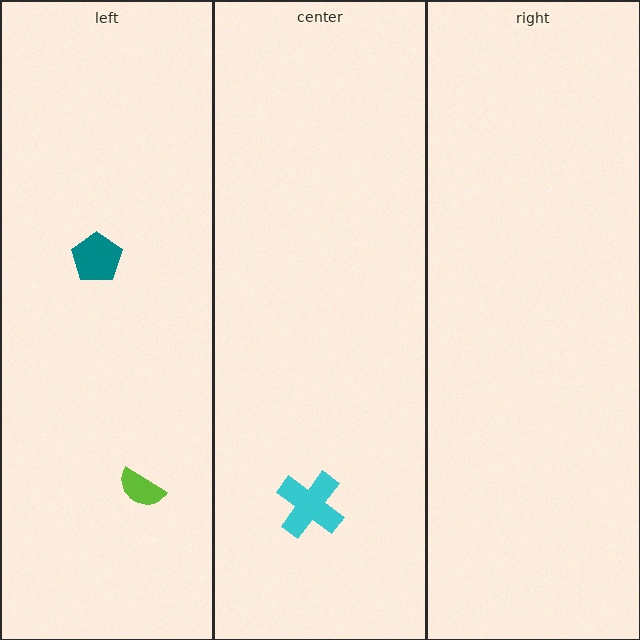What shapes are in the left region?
The lime semicircle, the teal pentagon.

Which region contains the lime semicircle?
The left region.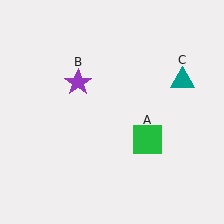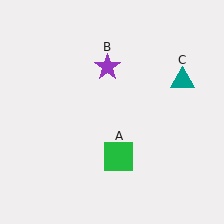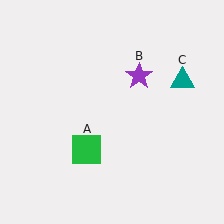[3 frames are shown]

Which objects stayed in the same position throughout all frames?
Teal triangle (object C) remained stationary.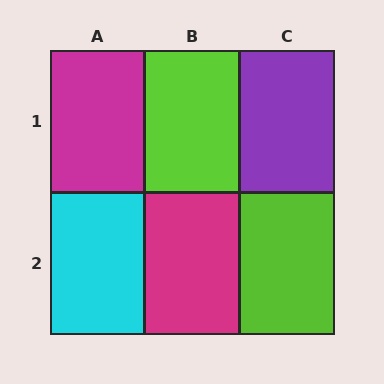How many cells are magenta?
2 cells are magenta.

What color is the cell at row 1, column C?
Purple.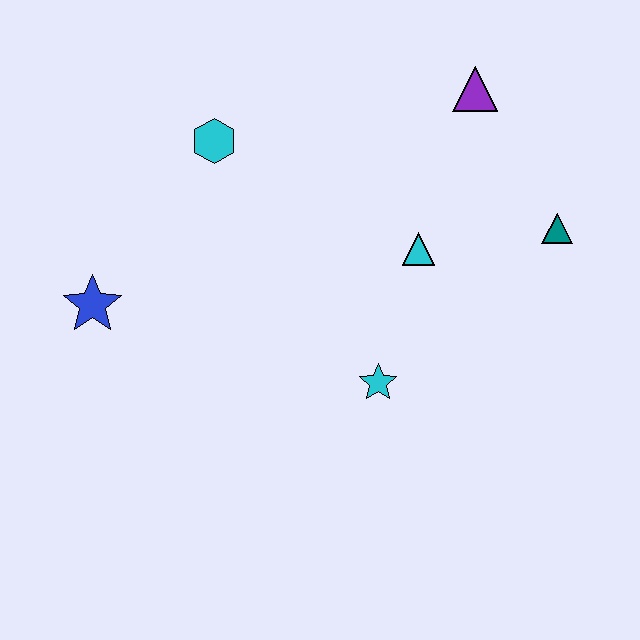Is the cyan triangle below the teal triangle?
Yes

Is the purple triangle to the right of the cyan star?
Yes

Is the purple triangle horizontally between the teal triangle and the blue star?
Yes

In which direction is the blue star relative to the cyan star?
The blue star is to the left of the cyan star.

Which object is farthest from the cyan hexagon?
The teal triangle is farthest from the cyan hexagon.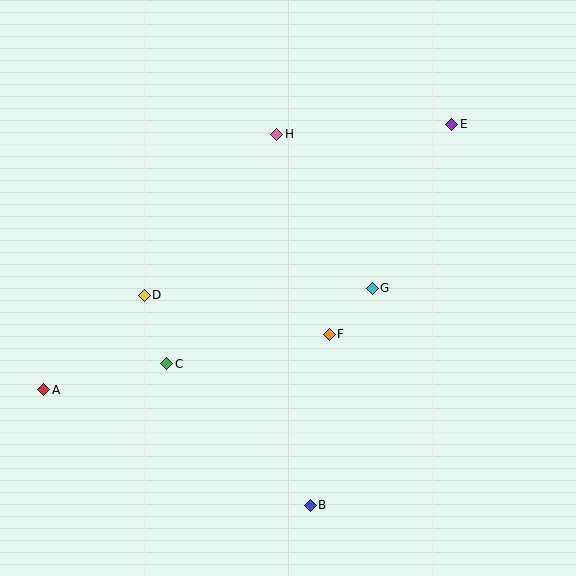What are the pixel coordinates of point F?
Point F is at (329, 334).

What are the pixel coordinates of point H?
Point H is at (277, 134).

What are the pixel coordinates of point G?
Point G is at (372, 288).